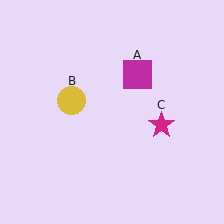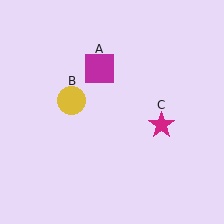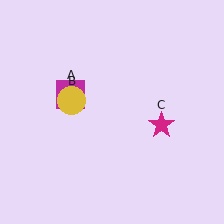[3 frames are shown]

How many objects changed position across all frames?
1 object changed position: magenta square (object A).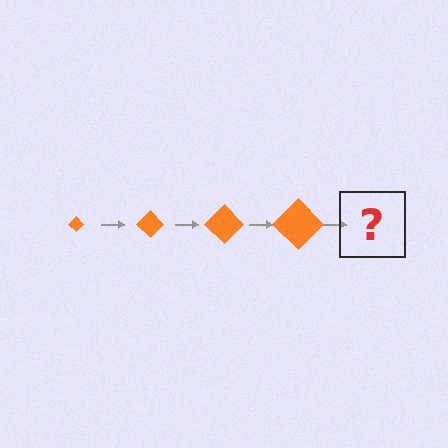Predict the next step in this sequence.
The next step is an orange diamond, larger than the previous one.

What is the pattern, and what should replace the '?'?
The pattern is that the diamond gets progressively larger each step. The '?' should be an orange diamond, larger than the previous one.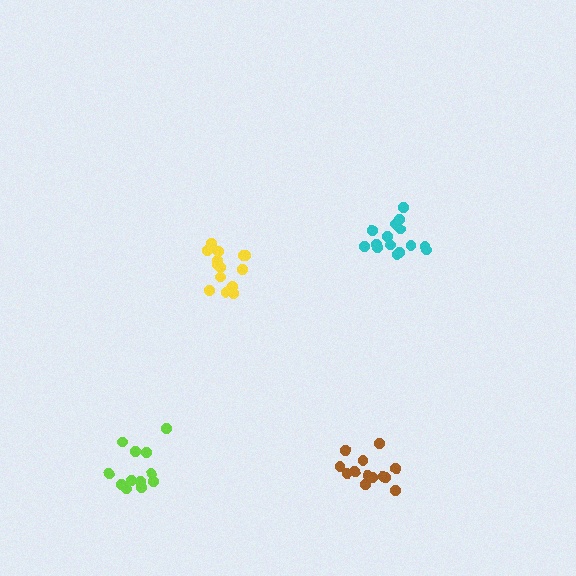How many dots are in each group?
Group 1: 13 dots, Group 2: 14 dots, Group 3: 15 dots, Group 4: 12 dots (54 total).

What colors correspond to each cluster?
The clusters are colored: brown, yellow, cyan, lime.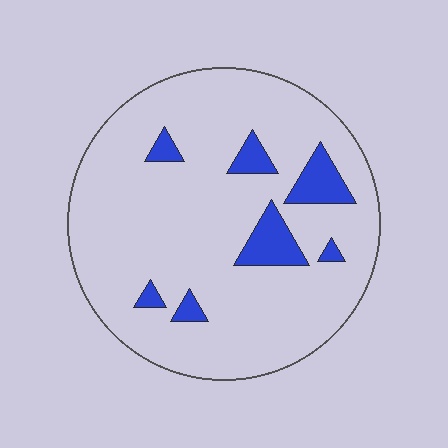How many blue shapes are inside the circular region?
7.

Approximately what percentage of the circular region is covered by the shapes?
Approximately 10%.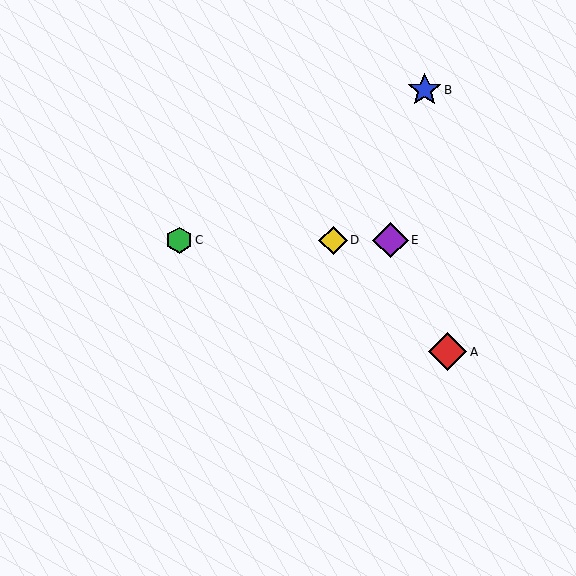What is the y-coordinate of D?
Object D is at y≈240.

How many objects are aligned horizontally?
3 objects (C, D, E) are aligned horizontally.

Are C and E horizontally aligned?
Yes, both are at y≈240.